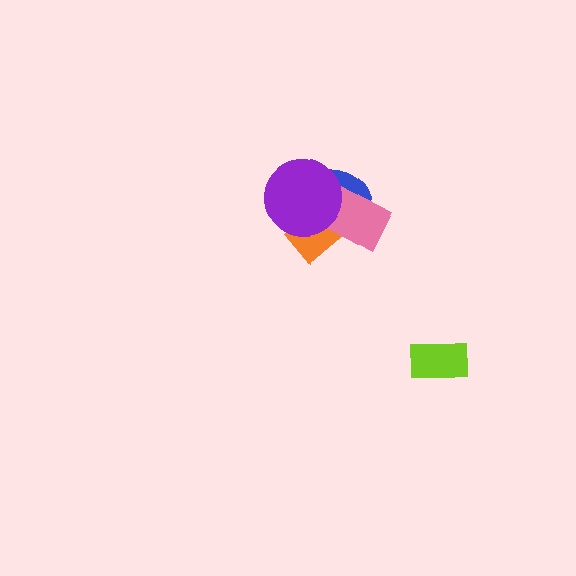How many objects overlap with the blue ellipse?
3 objects overlap with the blue ellipse.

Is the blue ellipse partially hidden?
Yes, it is partially covered by another shape.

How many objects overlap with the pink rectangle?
3 objects overlap with the pink rectangle.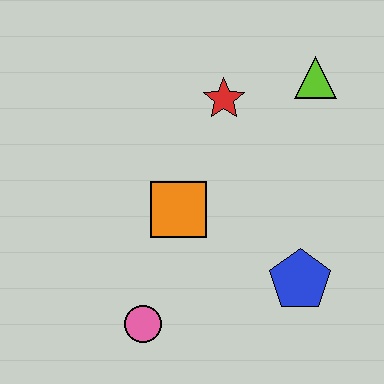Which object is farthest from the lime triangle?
The pink circle is farthest from the lime triangle.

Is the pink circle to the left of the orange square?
Yes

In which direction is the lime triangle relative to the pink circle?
The lime triangle is above the pink circle.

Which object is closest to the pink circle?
The orange square is closest to the pink circle.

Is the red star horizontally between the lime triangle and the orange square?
Yes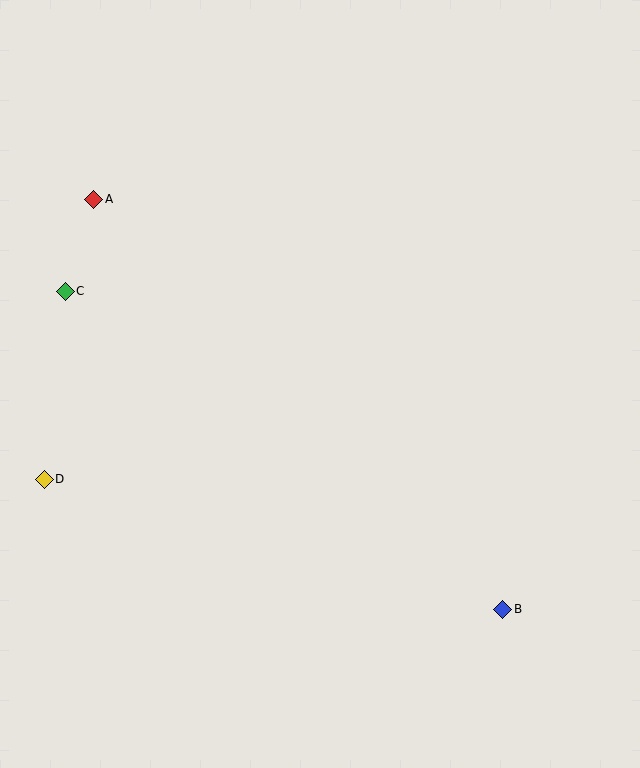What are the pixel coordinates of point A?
Point A is at (94, 199).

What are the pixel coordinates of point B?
Point B is at (503, 609).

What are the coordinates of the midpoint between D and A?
The midpoint between D and A is at (69, 339).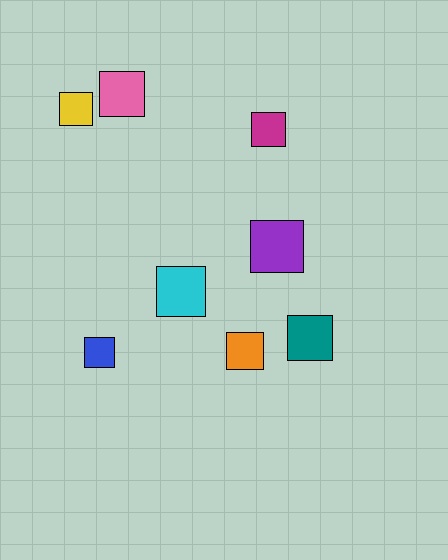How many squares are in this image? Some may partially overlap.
There are 8 squares.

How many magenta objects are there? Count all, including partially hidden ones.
There is 1 magenta object.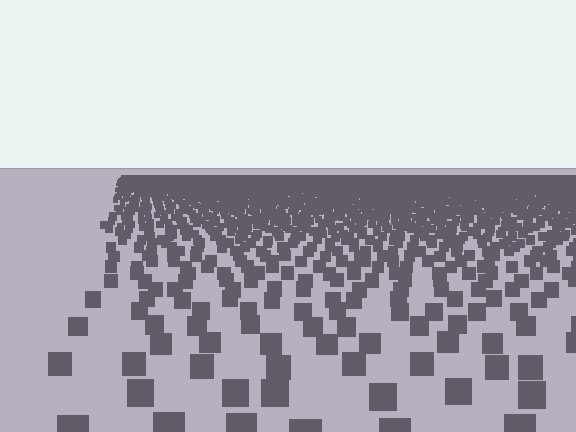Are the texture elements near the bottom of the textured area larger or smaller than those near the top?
Larger. Near the bottom, elements are closer to the viewer and appear at a bigger on-screen size.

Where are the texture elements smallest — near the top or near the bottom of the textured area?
Near the top.